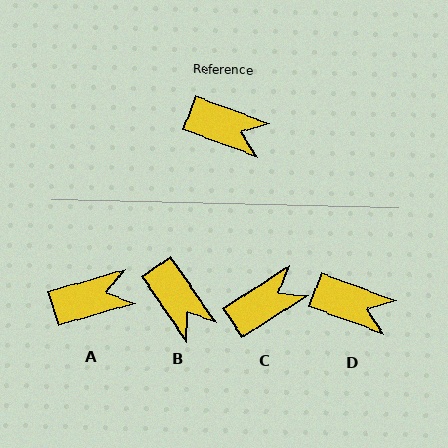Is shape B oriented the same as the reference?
No, it is off by about 35 degrees.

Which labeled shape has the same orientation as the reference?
D.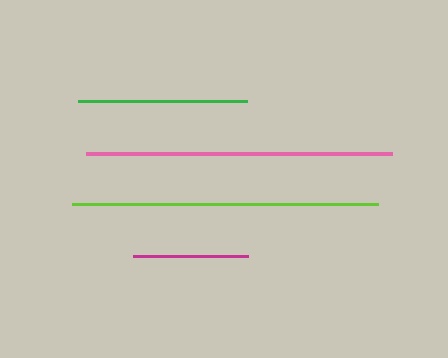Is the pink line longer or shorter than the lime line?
The lime line is longer than the pink line.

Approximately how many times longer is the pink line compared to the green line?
The pink line is approximately 1.8 times the length of the green line.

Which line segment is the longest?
The lime line is the longest at approximately 306 pixels.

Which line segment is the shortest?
The magenta line is the shortest at approximately 115 pixels.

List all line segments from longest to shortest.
From longest to shortest: lime, pink, green, magenta.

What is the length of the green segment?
The green segment is approximately 170 pixels long.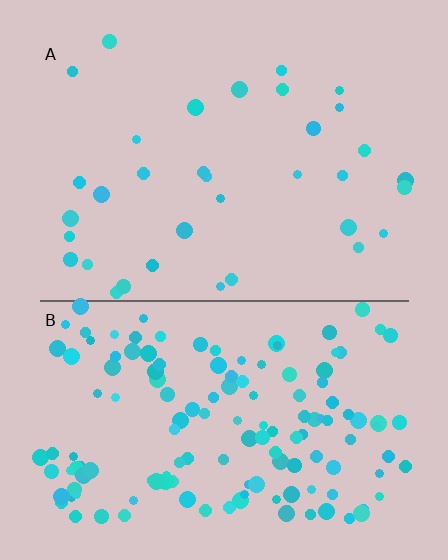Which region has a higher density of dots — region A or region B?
B (the bottom).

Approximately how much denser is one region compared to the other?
Approximately 4.2× — region B over region A.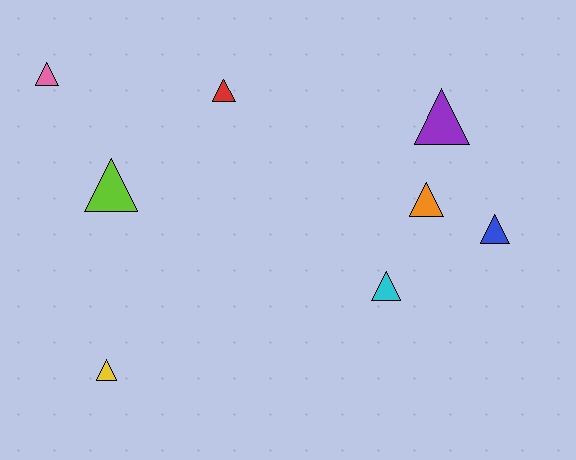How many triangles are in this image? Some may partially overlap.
There are 8 triangles.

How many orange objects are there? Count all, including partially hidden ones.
There is 1 orange object.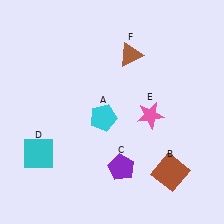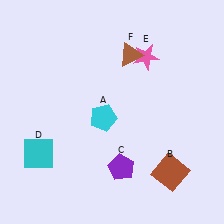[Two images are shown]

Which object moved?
The pink star (E) moved up.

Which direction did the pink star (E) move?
The pink star (E) moved up.